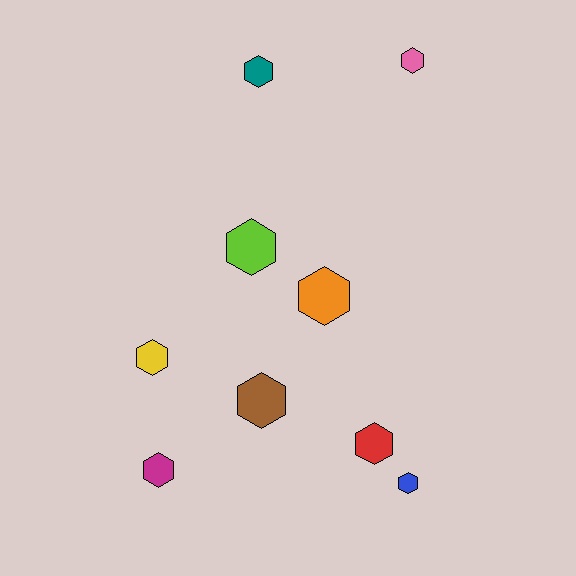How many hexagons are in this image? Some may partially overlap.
There are 9 hexagons.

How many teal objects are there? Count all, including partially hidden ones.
There is 1 teal object.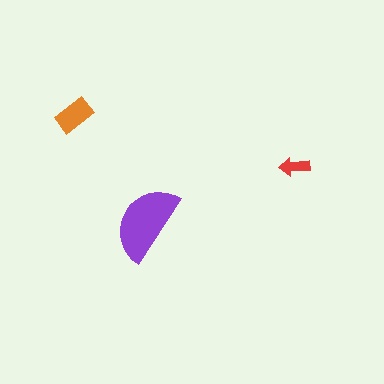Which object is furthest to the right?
The red arrow is rightmost.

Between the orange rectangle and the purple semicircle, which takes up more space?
The purple semicircle.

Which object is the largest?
The purple semicircle.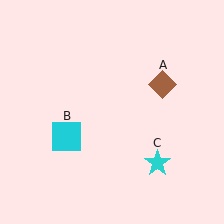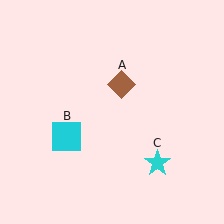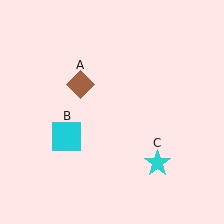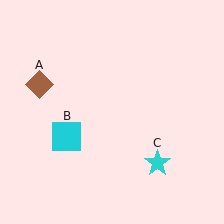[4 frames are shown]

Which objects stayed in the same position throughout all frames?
Cyan square (object B) and cyan star (object C) remained stationary.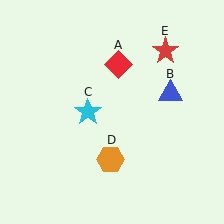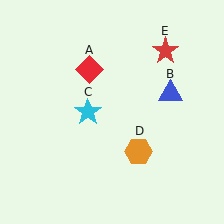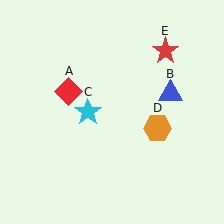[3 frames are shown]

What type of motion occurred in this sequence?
The red diamond (object A), orange hexagon (object D) rotated counterclockwise around the center of the scene.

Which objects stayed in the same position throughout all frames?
Blue triangle (object B) and cyan star (object C) and red star (object E) remained stationary.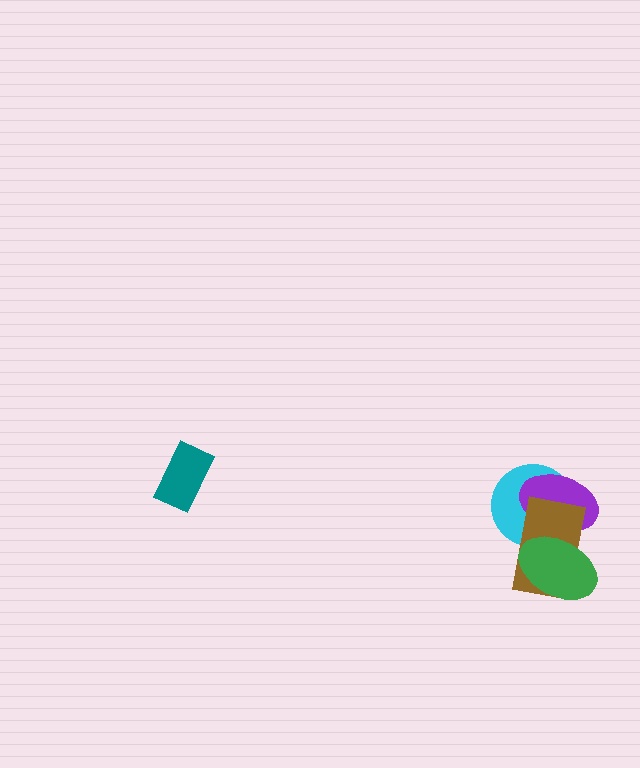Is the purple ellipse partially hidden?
Yes, it is partially covered by another shape.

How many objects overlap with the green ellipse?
3 objects overlap with the green ellipse.